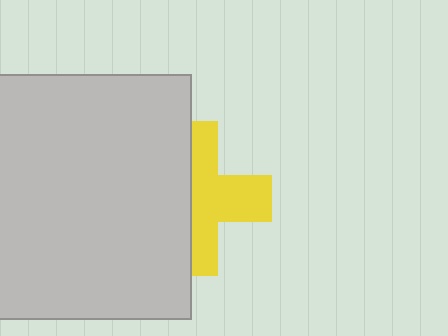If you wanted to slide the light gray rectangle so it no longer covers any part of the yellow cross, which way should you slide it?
Slide it left — that is the most direct way to separate the two shapes.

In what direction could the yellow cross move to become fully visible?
The yellow cross could move right. That would shift it out from behind the light gray rectangle entirely.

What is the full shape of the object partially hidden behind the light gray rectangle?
The partially hidden object is a yellow cross.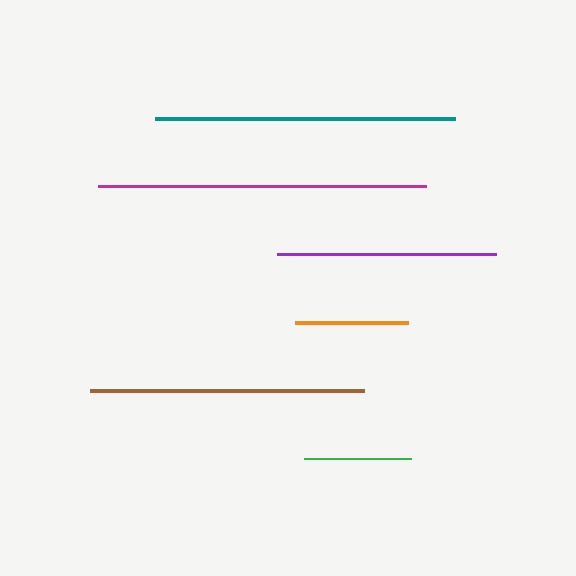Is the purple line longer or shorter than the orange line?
The purple line is longer than the orange line.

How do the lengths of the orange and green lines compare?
The orange and green lines are approximately the same length.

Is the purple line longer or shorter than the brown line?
The brown line is longer than the purple line.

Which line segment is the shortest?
The green line is the shortest at approximately 107 pixels.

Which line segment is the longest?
The magenta line is the longest at approximately 328 pixels.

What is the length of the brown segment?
The brown segment is approximately 275 pixels long.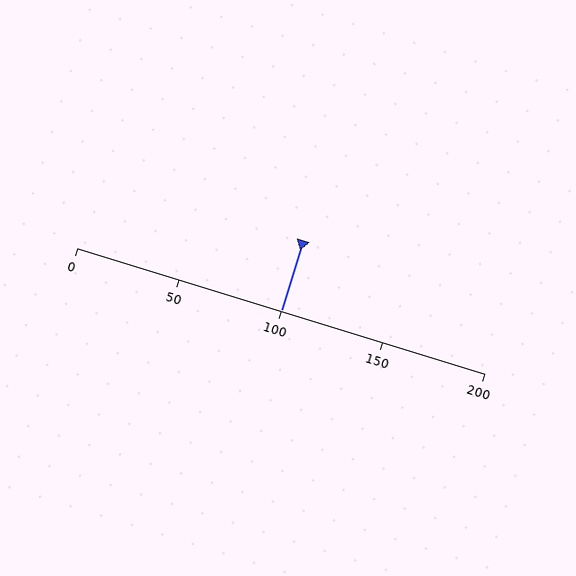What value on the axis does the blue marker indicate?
The marker indicates approximately 100.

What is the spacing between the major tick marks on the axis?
The major ticks are spaced 50 apart.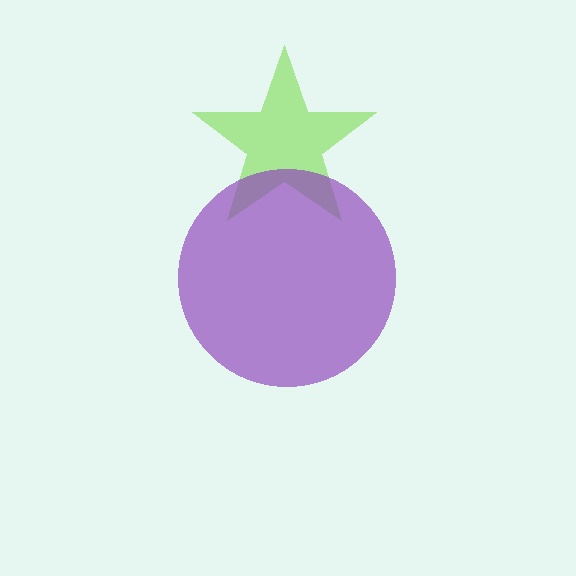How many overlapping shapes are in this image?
There are 2 overlapping shapes in the image.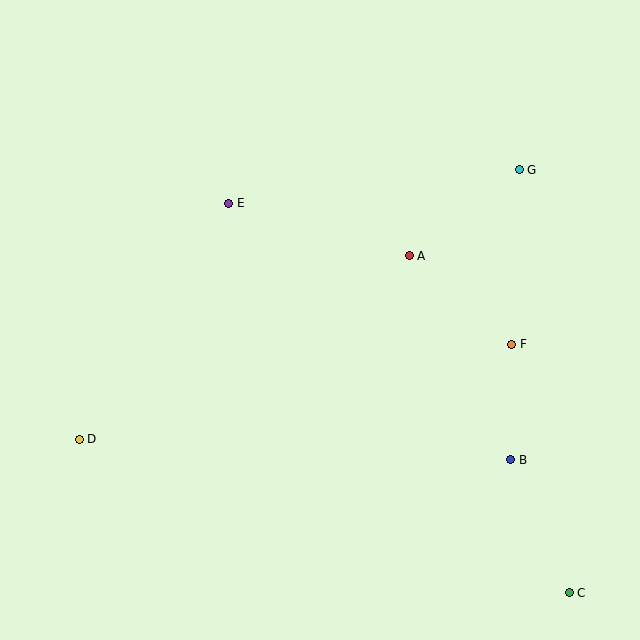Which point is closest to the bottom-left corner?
Point D is closest to the bottom-left corner.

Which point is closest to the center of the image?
Point A at (409, 256) is closest to the center.